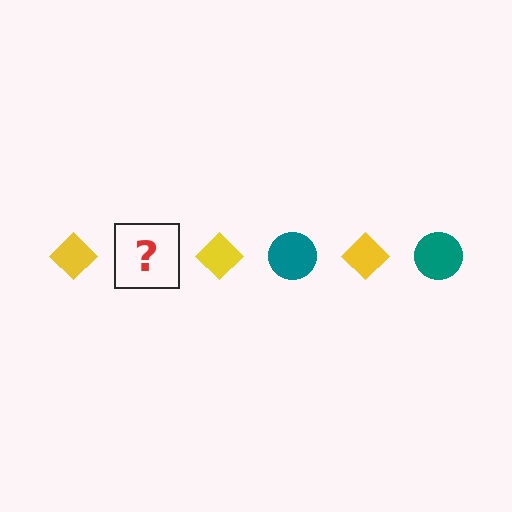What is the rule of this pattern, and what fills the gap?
The rule is that the pattern alternates between yellow diamond and teal circle. The gap should be filled with a teal circle.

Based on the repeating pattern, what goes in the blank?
The blank should be a teal circle.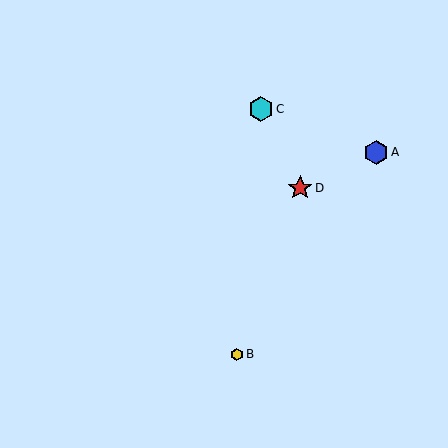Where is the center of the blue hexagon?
The center of the blue hexagon is at (376, 152).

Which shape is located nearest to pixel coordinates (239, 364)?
The yellow hexagon (labeled B) at (237, 354) is nearest to that location.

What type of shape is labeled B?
Shape B is a yellow hexagon.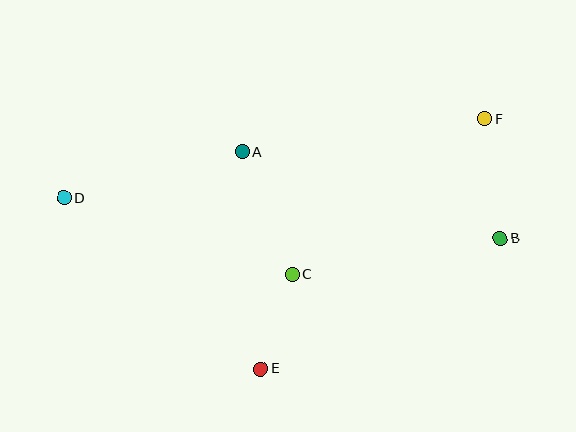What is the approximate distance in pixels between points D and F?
The distance between D and F is approximately 428 pixels.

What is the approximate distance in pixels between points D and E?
The distance between D and E is approximately 260 pixels.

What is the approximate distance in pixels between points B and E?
The distance between B and E is approximately 273 pixels.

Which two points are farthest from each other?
Points B and D are farthest from each other.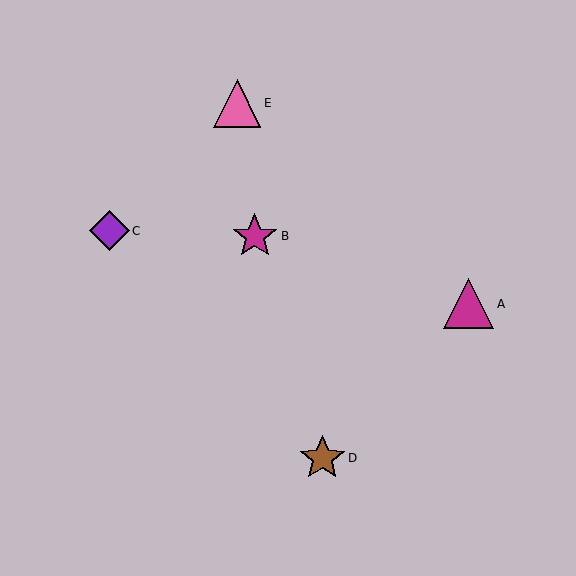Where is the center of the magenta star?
The center of the magenta star is at (255, 236).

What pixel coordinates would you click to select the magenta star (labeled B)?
Click at (255, 236) to select the magenta star B.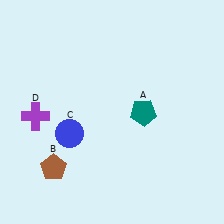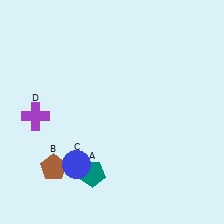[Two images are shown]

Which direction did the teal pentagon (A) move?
The teal pentagon (A) moved down.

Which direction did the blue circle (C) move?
The blue circle (C) moved down.